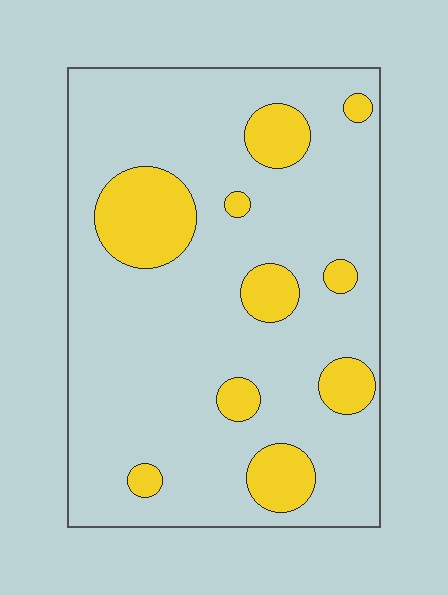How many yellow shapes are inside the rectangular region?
10.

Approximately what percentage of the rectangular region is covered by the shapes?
Approximately 20%.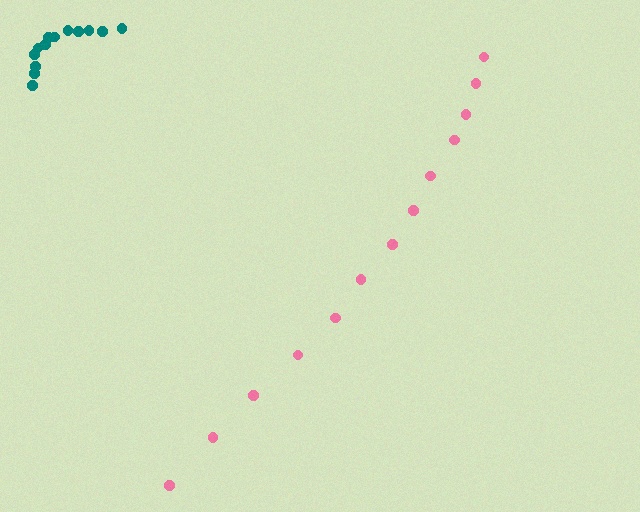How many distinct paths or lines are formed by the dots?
There are 2 distinct paths.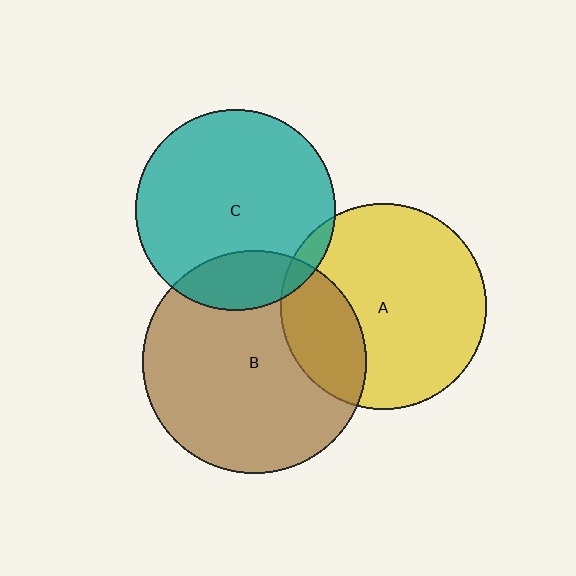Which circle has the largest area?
Circle B (brown).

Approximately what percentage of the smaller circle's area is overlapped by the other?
Approximately 5%.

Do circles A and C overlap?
Yes.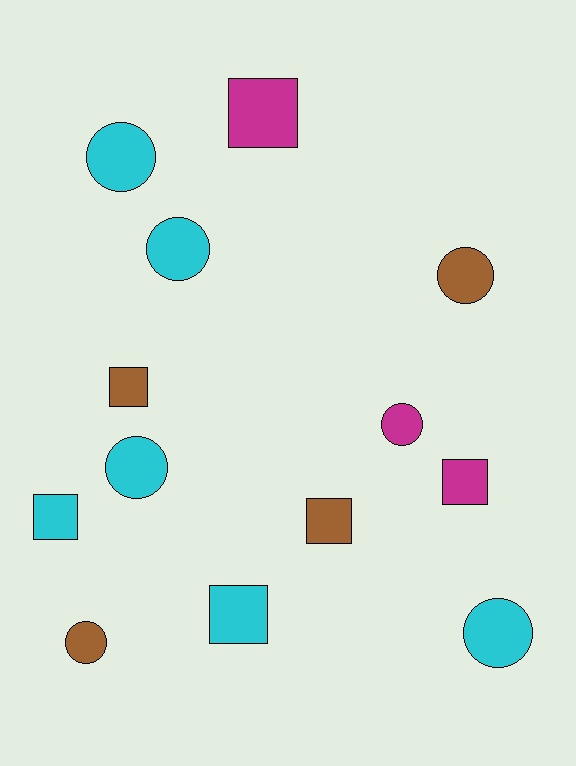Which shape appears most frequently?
Circle, with 7 objects.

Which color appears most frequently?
Cyan, with 6 objects.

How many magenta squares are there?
There are 2 magenta squares.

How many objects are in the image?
There are 13 objects.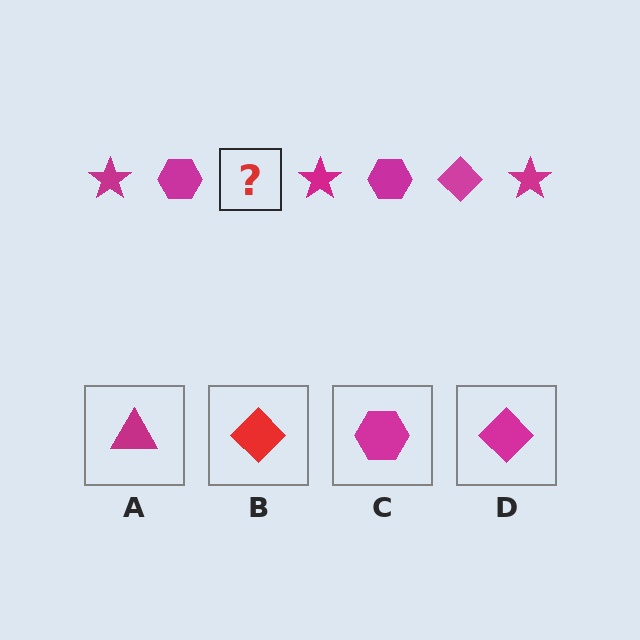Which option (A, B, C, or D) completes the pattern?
D.